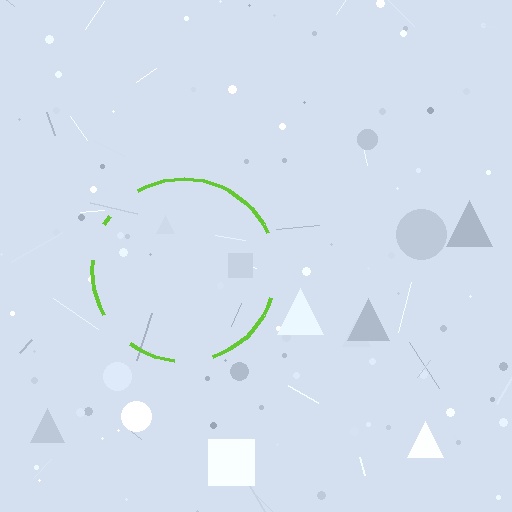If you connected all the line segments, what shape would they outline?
They would outline a circle.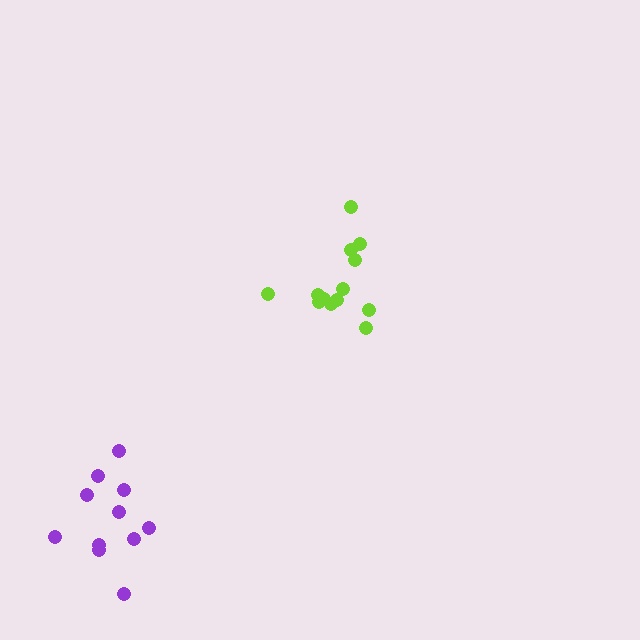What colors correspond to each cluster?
The clusters are colored: lime, purple.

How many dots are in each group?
Group 1: 13 dots, Group 2: 11 dots (24 total).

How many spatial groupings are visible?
There are 2 spatial groupings.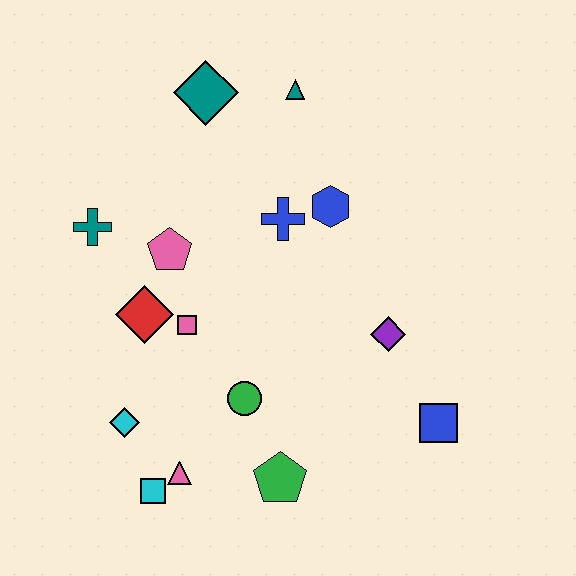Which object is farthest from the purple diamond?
The teal cross is farthest from the purple diamond.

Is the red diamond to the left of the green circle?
Yes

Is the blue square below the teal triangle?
Yes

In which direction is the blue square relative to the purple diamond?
The blue square is below the purple diamond.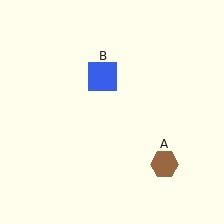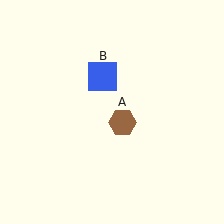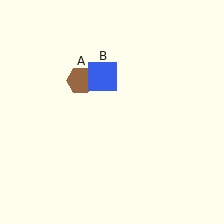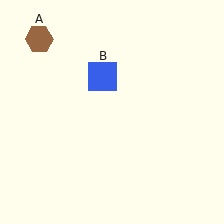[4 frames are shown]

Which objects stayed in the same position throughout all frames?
Blue square (object B) remained stationary.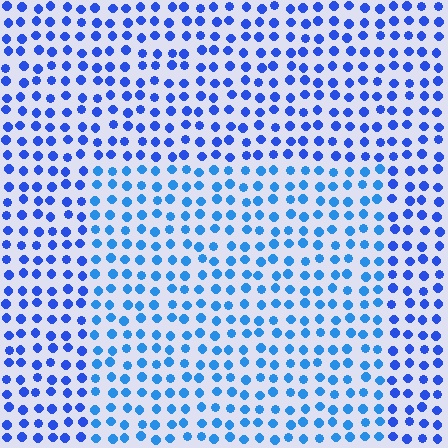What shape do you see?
I see a rectangle.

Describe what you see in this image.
The image is filled with small blue elements in a uniform arrangement. A rectangle-shaped region is visible where the elements are tinted to a slightly different hue, forming a subtle color boundary.